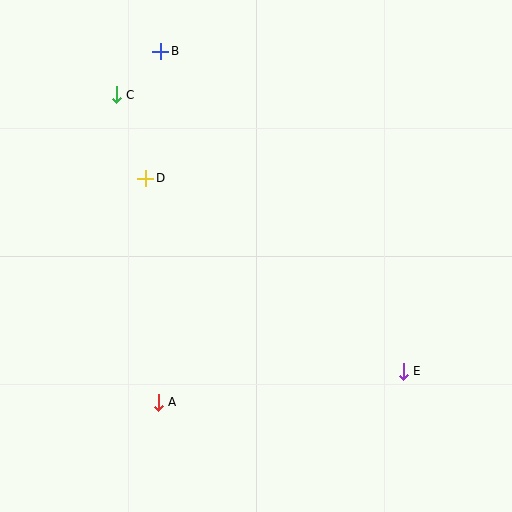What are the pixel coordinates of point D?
Point D is at (146, 178).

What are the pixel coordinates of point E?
Point E is at (403, 371).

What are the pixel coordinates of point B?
Point B is at (161, 51).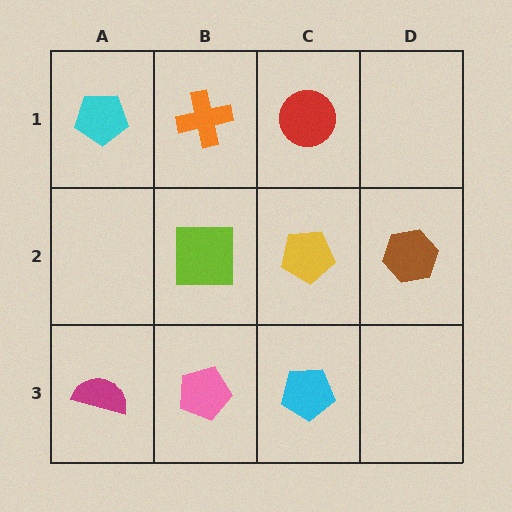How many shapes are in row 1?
3 shapes.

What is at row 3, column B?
A pink pentagon.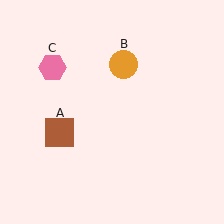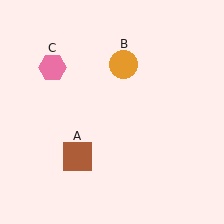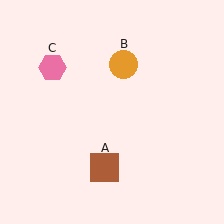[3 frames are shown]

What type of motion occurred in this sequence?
The brown square (object A) rotated counterclockwise around the center of the scene.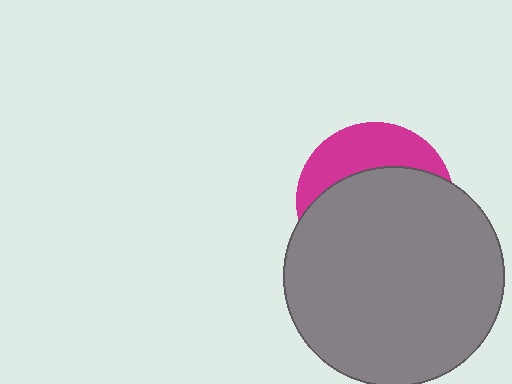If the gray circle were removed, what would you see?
You would see the complete magenta circle.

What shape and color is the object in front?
The object in front is a gray circle.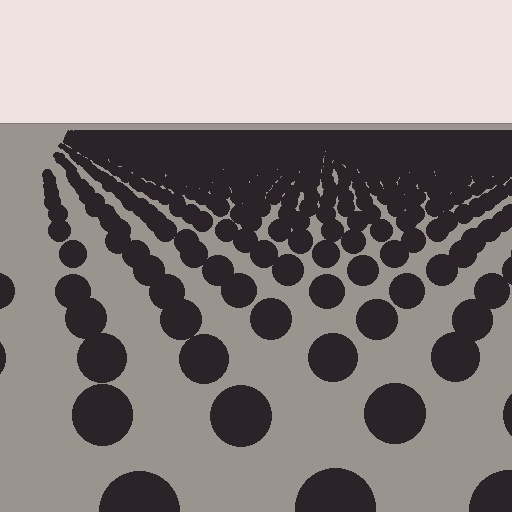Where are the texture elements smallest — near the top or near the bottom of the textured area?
Near the top.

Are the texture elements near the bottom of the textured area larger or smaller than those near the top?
Larger. Near the bottom, elements are closer to the viewer and appear at a bigger on-screen size.